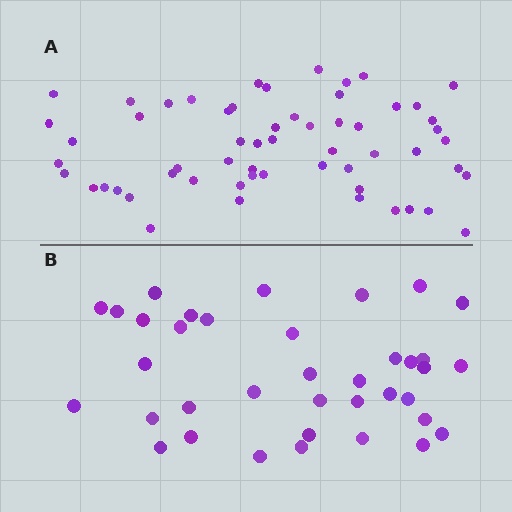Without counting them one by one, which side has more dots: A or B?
Region A (the top region) has more dots.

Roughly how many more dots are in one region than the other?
Region A has approximately 20 more dots than region B.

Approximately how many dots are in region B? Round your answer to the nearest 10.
About 40 dots. (The exact count is 37, which rounds to 40.)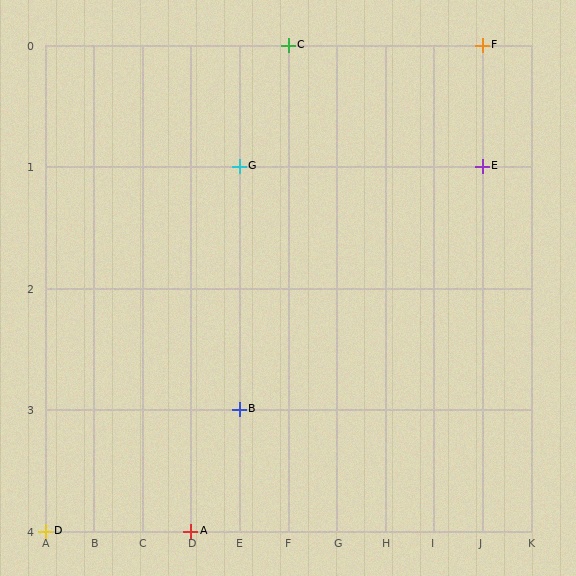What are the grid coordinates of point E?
Point E is at grid coordinates (J, 1).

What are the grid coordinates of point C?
Point C is at grid coordinates (F, 0).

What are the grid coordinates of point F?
Point F is at grid coordinates (J, 0).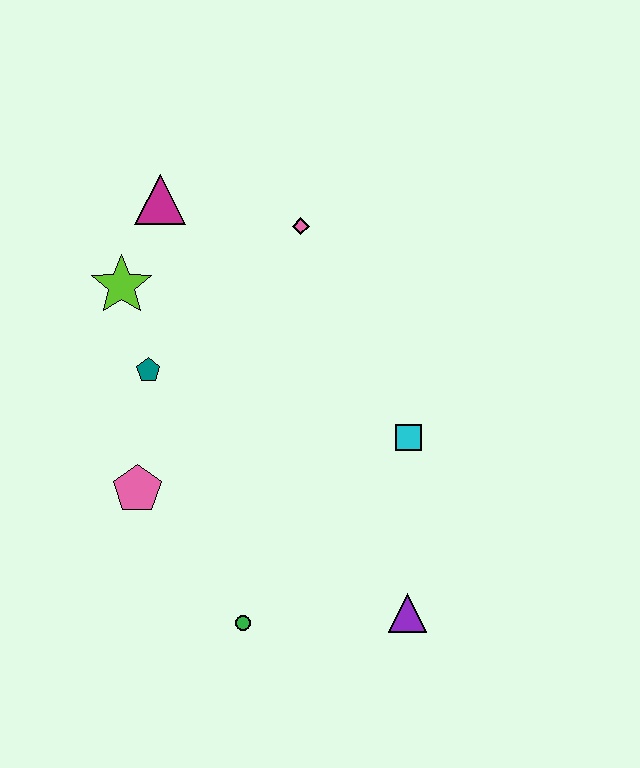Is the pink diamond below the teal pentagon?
No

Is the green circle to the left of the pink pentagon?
No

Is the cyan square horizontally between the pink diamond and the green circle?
No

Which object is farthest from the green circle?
The magenta triangle is farthest from the green circle.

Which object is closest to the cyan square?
The purple triangle is closest to the cyan square.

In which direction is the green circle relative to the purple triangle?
The green circle is to the left of the purple triangle.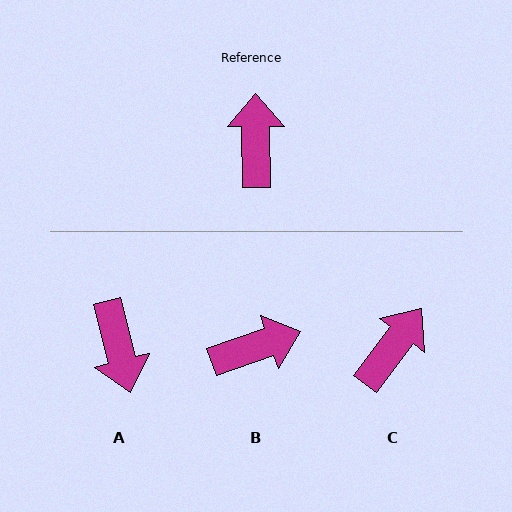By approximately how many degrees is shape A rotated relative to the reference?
Approximately 166 degrees clockwise.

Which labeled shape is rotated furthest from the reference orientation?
A, about 166 degrees away.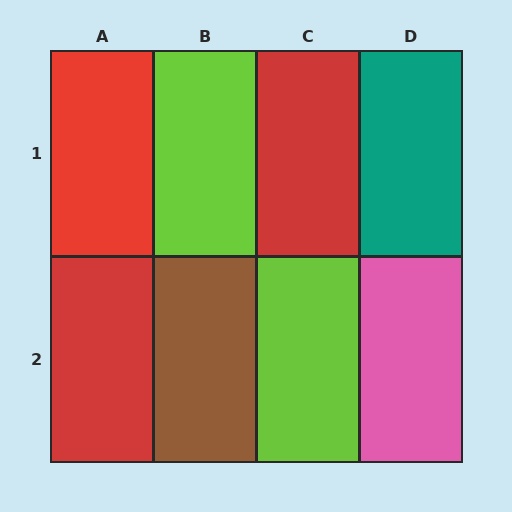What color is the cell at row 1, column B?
Lime.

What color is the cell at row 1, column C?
Red.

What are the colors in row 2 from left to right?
Red, brown, lime, pink.